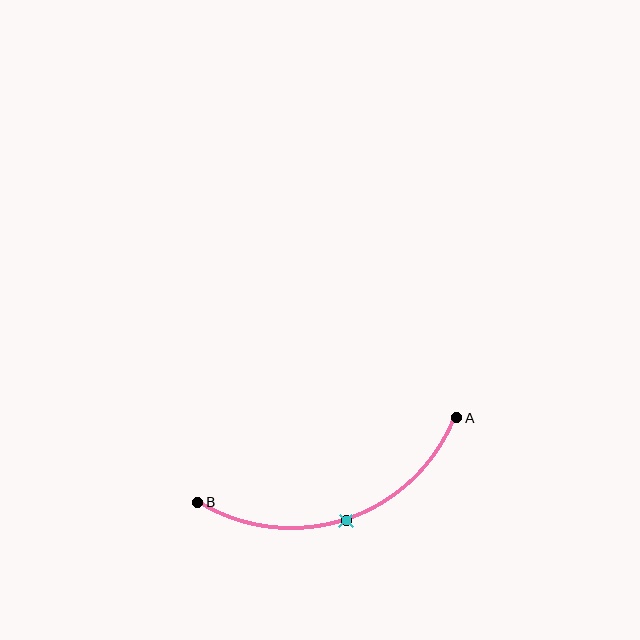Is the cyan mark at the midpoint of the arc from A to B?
Yes. The cyan mark lies on the arc at equal arc-length from both A and B — it is the arc midpoint.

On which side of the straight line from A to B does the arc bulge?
The arc bulges below the straight line connecting A and B.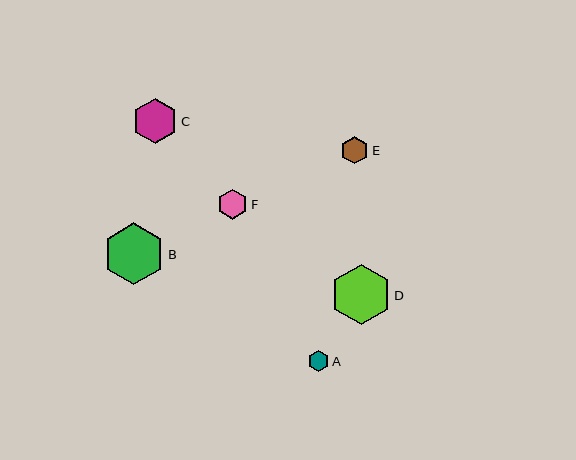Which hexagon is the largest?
Hexagon B is the largest with a size of approximately 62 pixels.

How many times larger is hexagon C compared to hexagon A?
Hexagon C is approximately 2.2 times the size of hexagon A.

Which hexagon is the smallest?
Hexagon A is the smallest with a size of approximately 21 pixels.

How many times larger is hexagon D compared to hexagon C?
Hexagon D is approximately 1.3 times the size of hexagon C.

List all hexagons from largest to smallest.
From largest to smallest: B, D, C, F, E, A.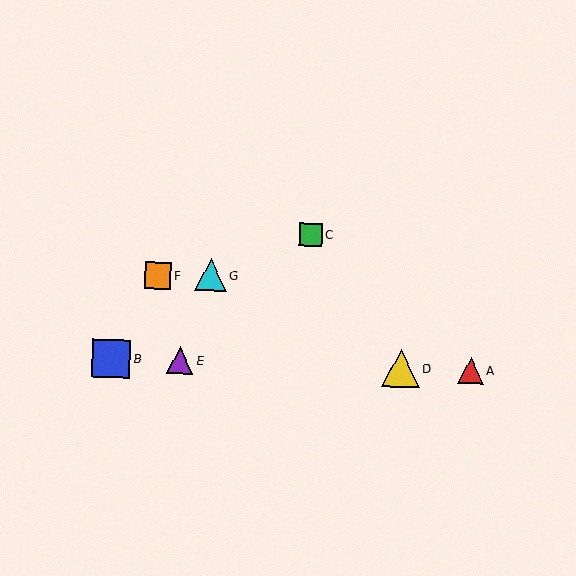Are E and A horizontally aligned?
Yes, both are at y≈361.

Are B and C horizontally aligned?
No, B is at y≈358 and C is at y≈235.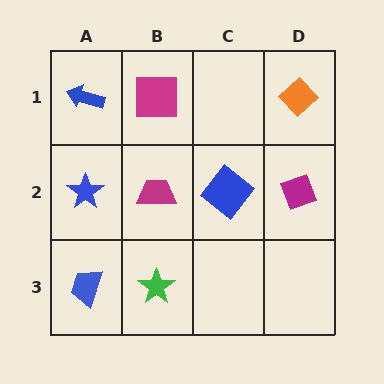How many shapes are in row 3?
2 shapes.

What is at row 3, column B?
A green star.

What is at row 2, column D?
A magenta diamond.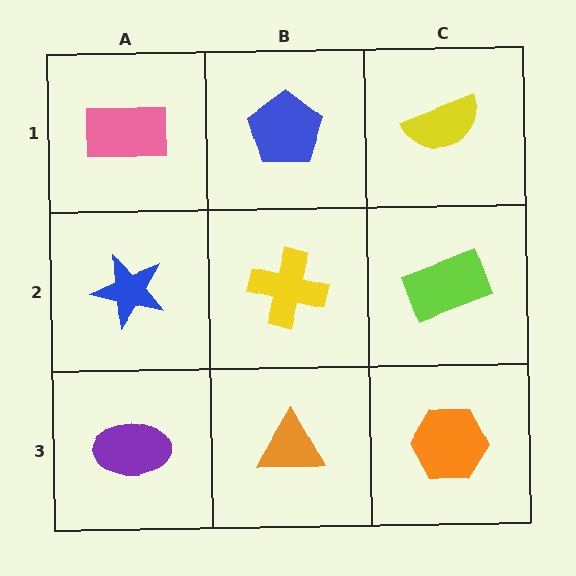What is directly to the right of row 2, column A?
A yellow cross.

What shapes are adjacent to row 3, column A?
A blue star (row 2, column A), an orange triangle (row 3, column B).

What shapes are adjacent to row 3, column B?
A yellow cross (row 2, column B), a purple ellipse (row 3, column A), an orange hexagon (row 3, column C).